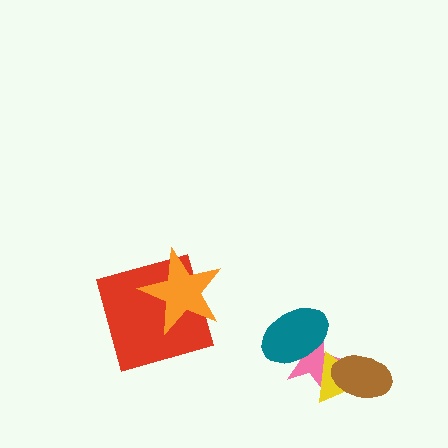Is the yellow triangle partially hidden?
Yes, it is partially covered by another shape.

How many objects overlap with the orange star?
1 object overlaps with the orange star.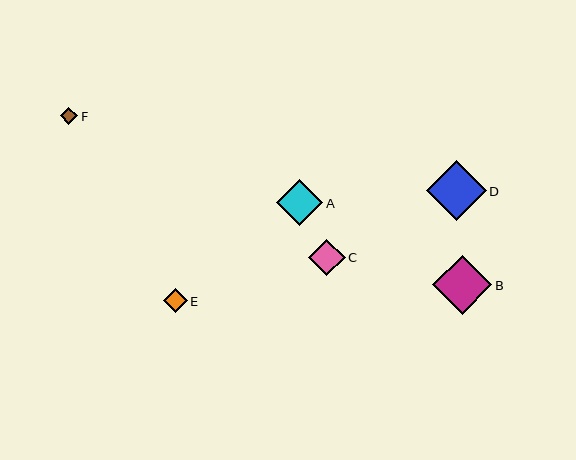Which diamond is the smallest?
Diamond F is the smallest with a size of approximately 18 pixels.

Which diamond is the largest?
Diamond D is the largest with a size of approximately 60 pixels.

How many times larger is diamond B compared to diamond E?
Diamond B is approximately 2.5 times the size of diamond E.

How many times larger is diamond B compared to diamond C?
Diamond B is approximately 1.6 times the size of diamond C.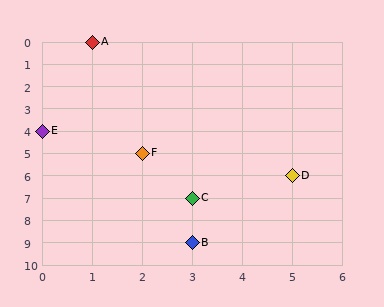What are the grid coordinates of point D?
Point D is at grid coordinates (5, 6).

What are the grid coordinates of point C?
Point C is at grid coordinates (3, 7).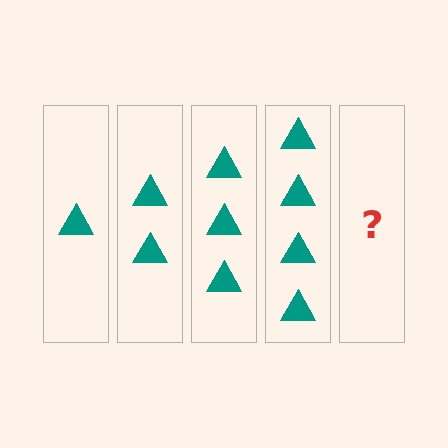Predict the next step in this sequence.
The next step is 5 triangles.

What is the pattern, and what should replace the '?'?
The pattern is that each step adds one more triangle. The '?' should be 5 triangles.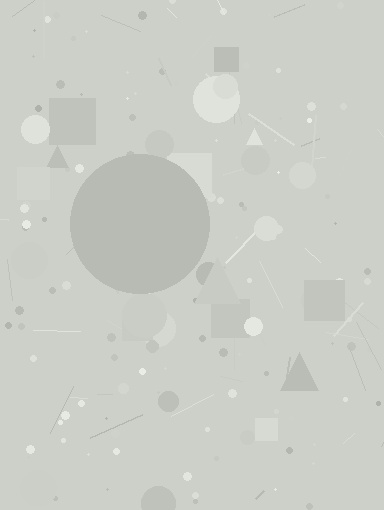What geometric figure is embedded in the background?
A circle is embedded in the background.